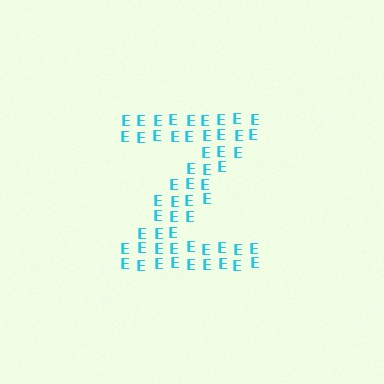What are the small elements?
The small elements are letter E's.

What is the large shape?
The large shape is the letter Z.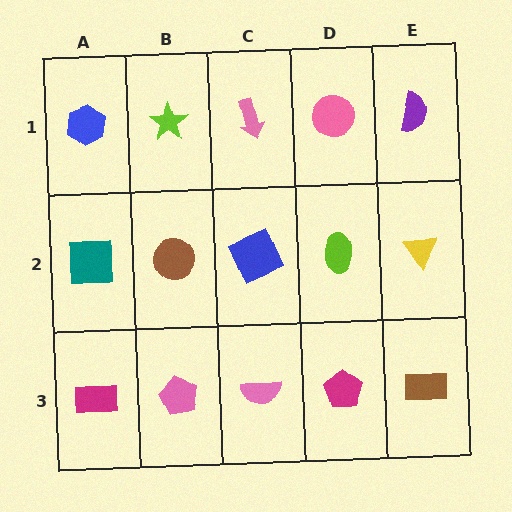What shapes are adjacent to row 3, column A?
A teal square (row 2, column A), a pink pentagon (row 3, column B).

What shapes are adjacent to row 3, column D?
A lime ellipse (row 2, column D), a pink semicircle (row 3, column C), a brown rectangle (row 3, column E).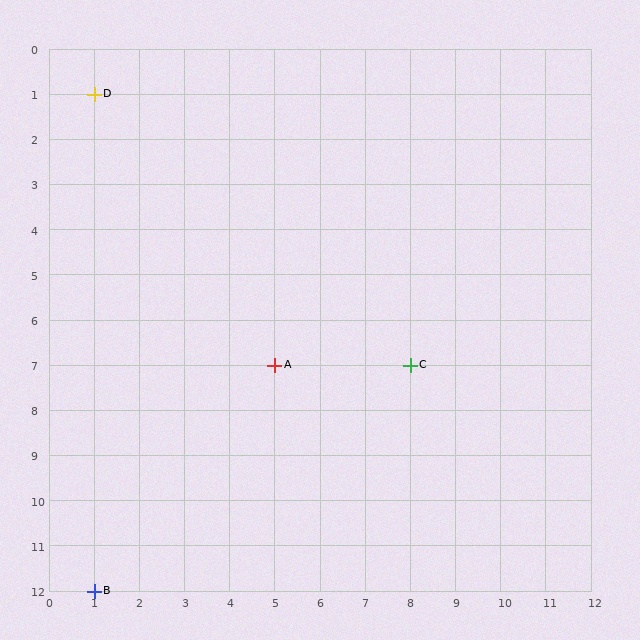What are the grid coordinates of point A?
Point A is at grid coordinates (5, 7).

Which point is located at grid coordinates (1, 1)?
Point D is at (1, 1).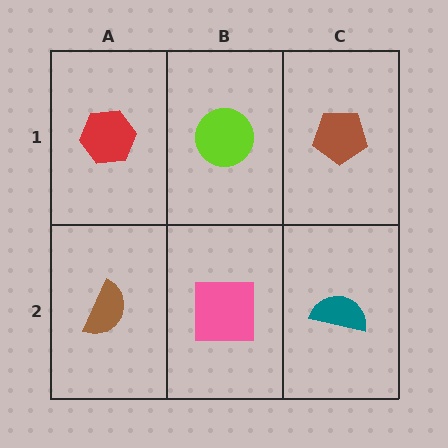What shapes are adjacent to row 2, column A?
A red hexagon (row 1, column A), a pink square (row 2, column B).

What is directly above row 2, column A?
A red hexagon.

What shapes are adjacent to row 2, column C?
A brown pentagon (row 1, column C), a pink square (row 2, column B).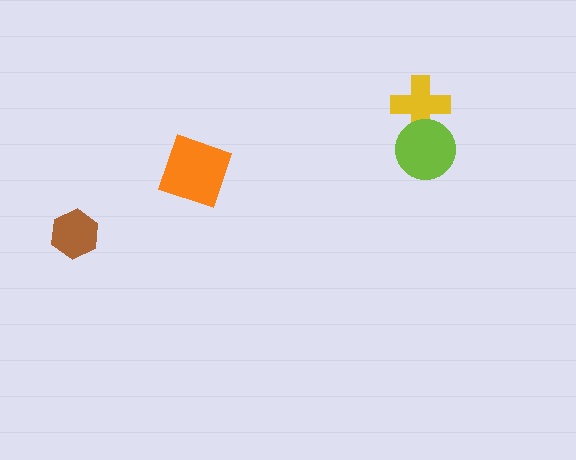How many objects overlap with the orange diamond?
0 objects overlap with the orange diamond.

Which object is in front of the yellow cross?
The lime circle is in front of the yellow cross.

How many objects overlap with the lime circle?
1 object overlaps with the lime circle.